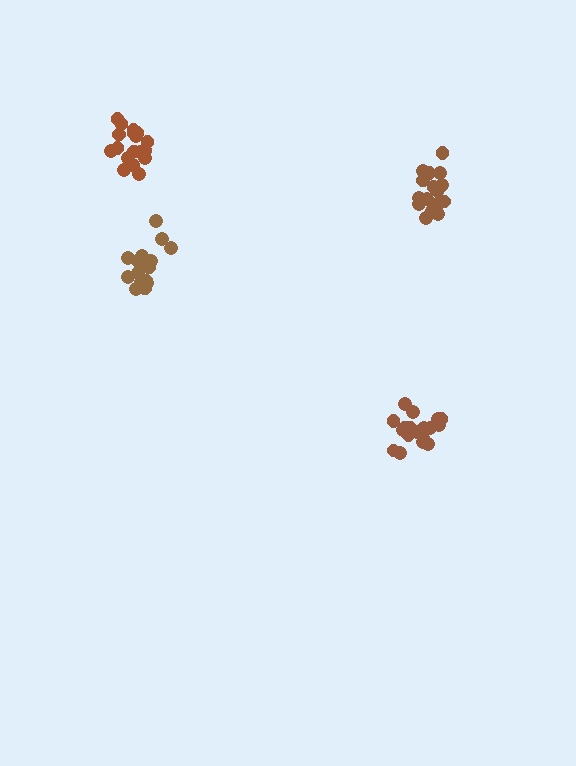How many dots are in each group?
Group 1: 21 dots, Group 2: 15 dots, Group 3: 18 dots, Group 4: 18 dots (72 total).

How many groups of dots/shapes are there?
There are 4 groups.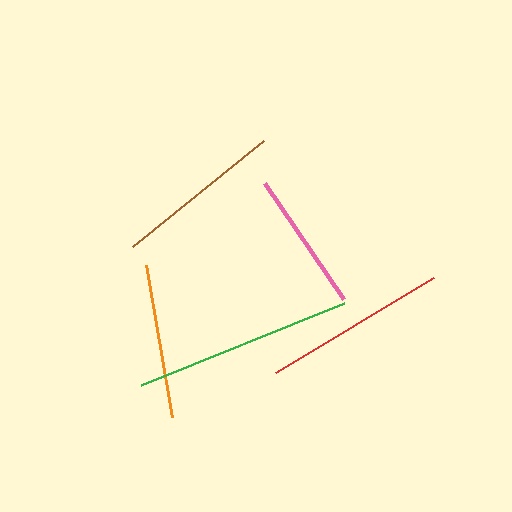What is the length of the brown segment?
The brown segment is approximately 169 pixels long.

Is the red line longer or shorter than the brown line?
The red line is longer than the brown line.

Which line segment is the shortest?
The pink line is the shortest at approximately 140 pixels.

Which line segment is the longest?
The green line is the longest at approximately 219 pixels.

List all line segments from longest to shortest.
From longest to shortest: green, red, brown, orange, pink.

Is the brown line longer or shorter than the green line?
The green line is longer than the brown line.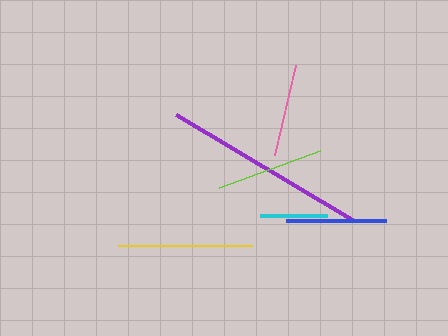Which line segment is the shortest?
The cyan line is the shortest at approximately 67 pixels.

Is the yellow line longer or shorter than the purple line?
The purple line is longer than the yellow line.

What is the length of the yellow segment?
The yellow segment is approximately 134 pixels long.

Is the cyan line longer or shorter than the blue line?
The blue line is longer than the cyan line.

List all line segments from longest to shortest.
From longest to shortest: purple, yellow, lime, blue, pink, cyan.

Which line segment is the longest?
The purple line is the longest at approximately 204 pixels.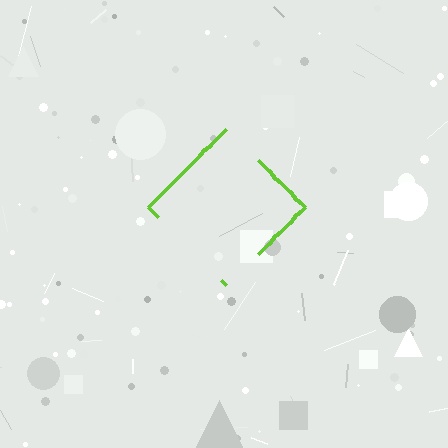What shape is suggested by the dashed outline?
The dashed outline suggests a diamond.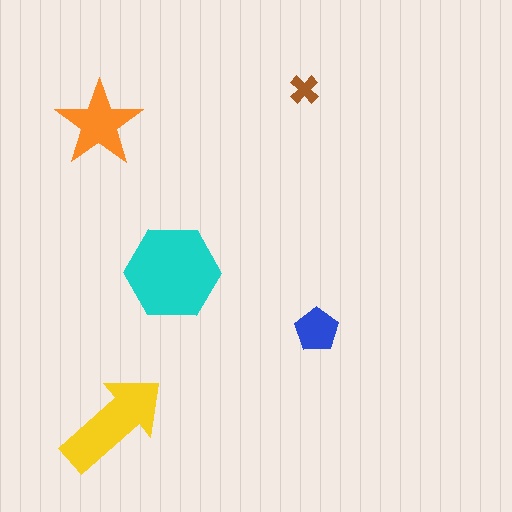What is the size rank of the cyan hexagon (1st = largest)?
1st.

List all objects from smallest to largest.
The brown cross, the blue pentagon, the orange star, the yellow arrow, the cyan hexagon.